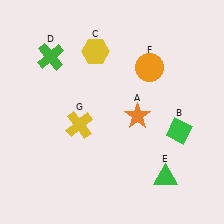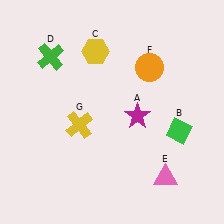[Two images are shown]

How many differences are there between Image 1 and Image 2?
There are 2 differences between the two images.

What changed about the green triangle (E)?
In Image 1, E is green. In Image 2, it changed to pink.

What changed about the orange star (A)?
In Image 1, A is orange. In Image 2, it changed to magenta.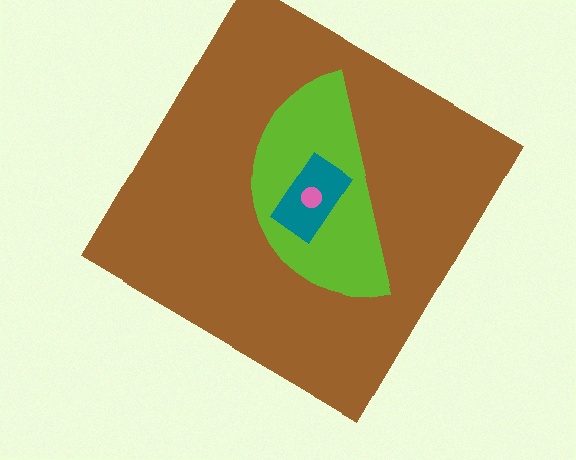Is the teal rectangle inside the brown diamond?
Yes.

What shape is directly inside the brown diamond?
The lime semicircle.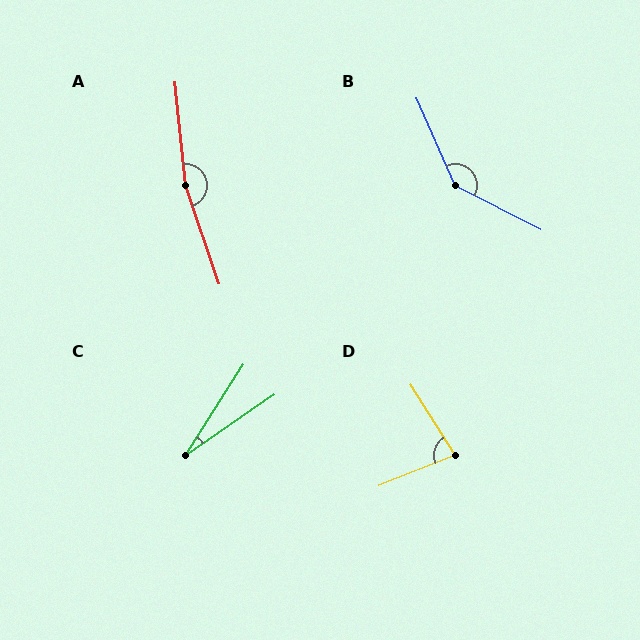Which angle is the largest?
A, at approximately 167 degrees.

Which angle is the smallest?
C, at approximately 23 degrees.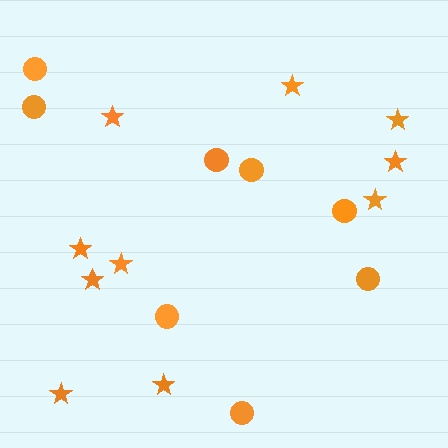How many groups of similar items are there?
There are 2 groups: one group of stars (10) and one group of circles (8).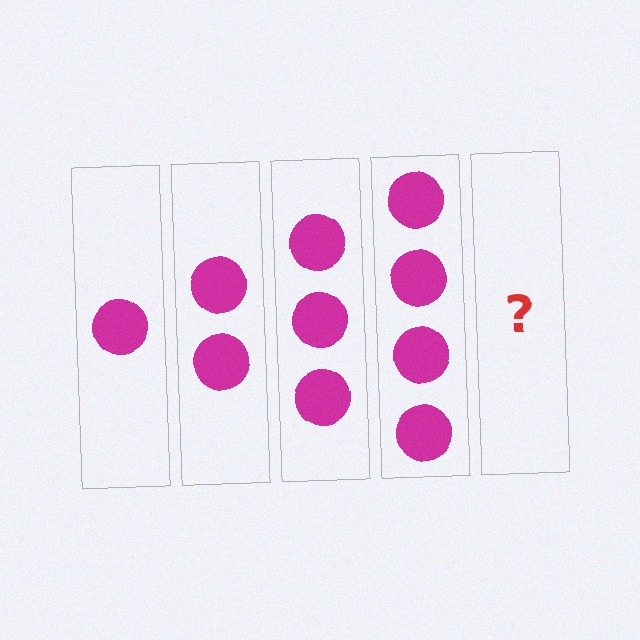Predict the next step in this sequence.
The next step is 5 circles.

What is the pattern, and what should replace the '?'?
The pattern is that each step adds one more circle. The '?' should be 5 circles.